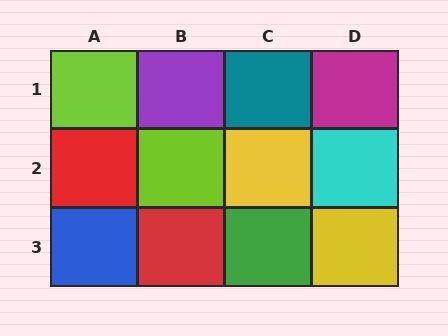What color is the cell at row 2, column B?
Lime.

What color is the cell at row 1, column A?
Lime.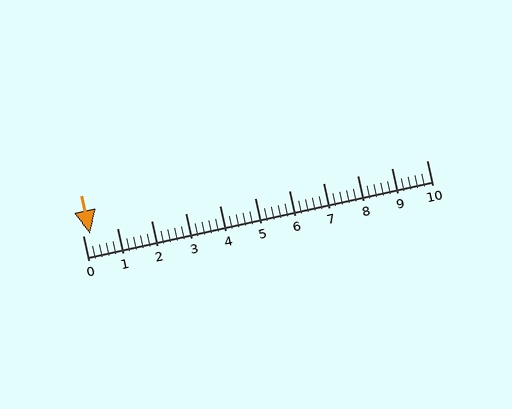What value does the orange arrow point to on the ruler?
The orange arrow points to approximately 0.2.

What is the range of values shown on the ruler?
The ruler shows values from 0 to 10.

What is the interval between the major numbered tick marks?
The major tick marks are spaced 1 units apart.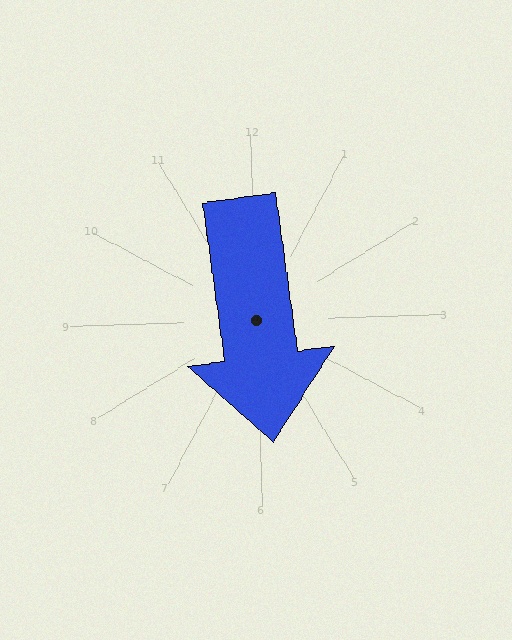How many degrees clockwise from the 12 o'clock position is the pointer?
Approximately 174 degrees.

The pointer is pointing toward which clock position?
Roughly 6 o'clock.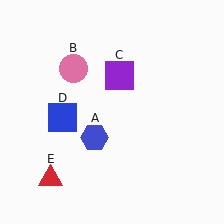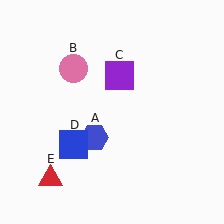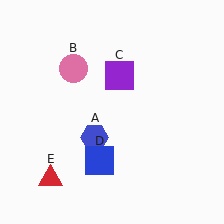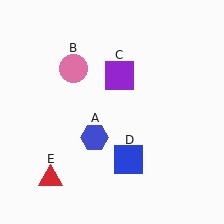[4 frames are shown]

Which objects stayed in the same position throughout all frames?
Blue hexagon (object A) and pink circle (object B) and purple square (object C) and red triangle (object E) remained stationary.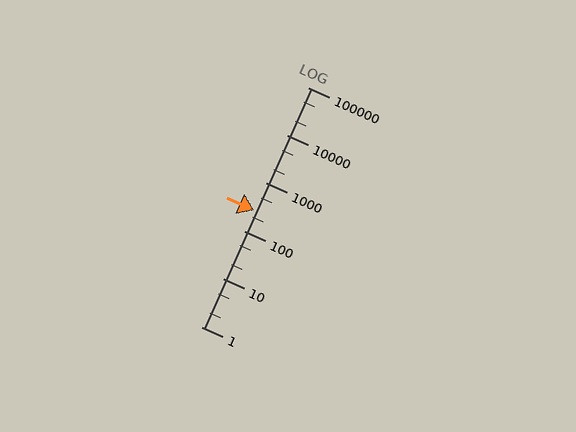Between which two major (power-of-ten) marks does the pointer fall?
The pointer is between 100 and 1000.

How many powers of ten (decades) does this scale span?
The scale spans 5 decades, from 1 to 100000.